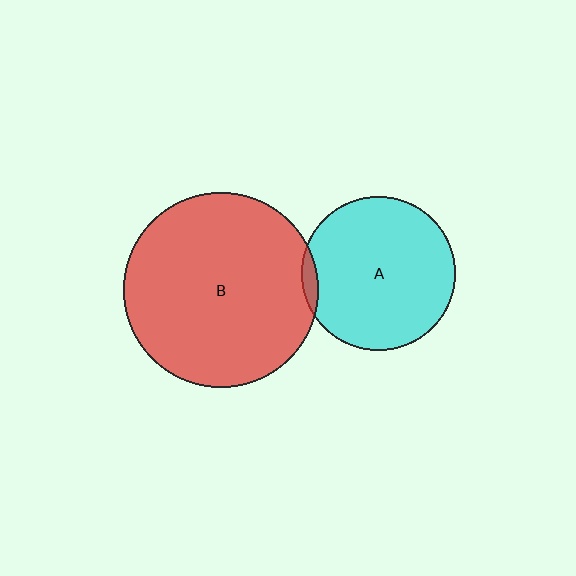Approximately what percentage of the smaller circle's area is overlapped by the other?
Approximately 5%.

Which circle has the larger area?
Circle B (red).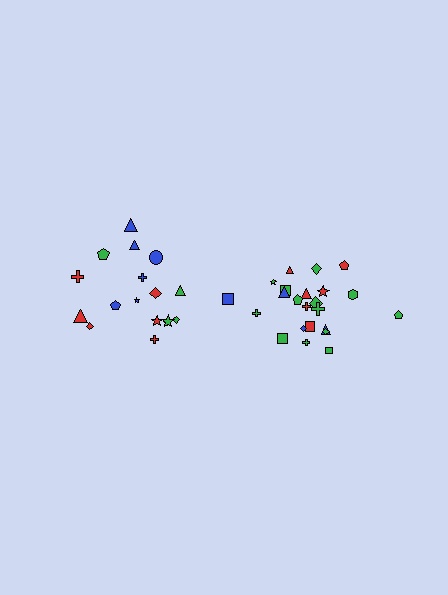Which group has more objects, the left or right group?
The right group.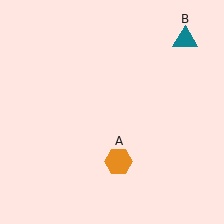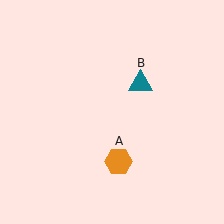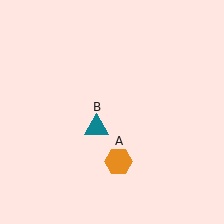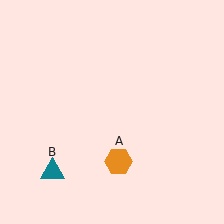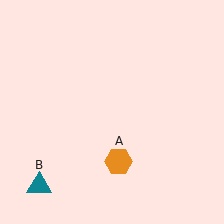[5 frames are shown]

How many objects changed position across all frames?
1 object changed position: teal triangle (object B).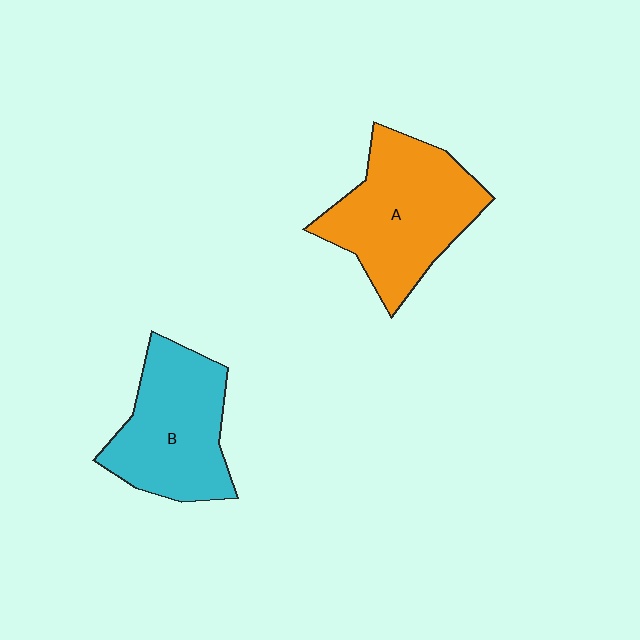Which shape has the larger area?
Shape A (orange).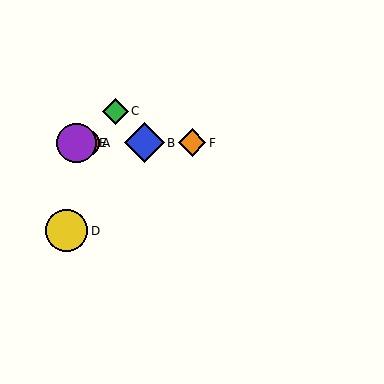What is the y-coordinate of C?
Object C is at y≈111.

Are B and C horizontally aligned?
No, B is at y≈143 and C is at y≈111.